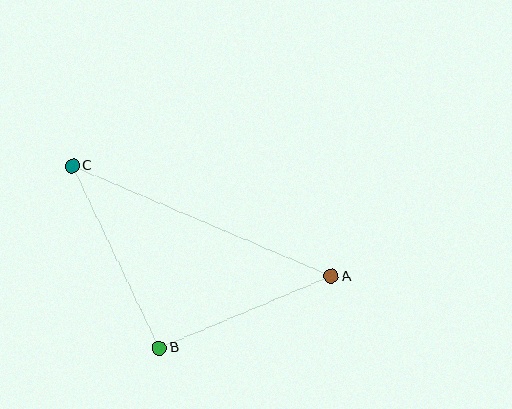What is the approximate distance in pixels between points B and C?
The distance between B and C is approximately 202 pixels.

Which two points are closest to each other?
Points A and B are closest to each other.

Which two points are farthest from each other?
Points A and C are farthest from each other.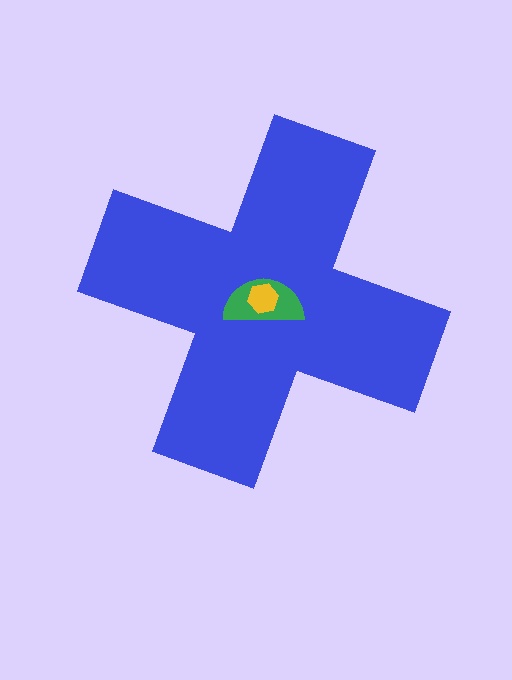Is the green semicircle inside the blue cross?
Yes.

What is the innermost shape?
The yellow hexagon.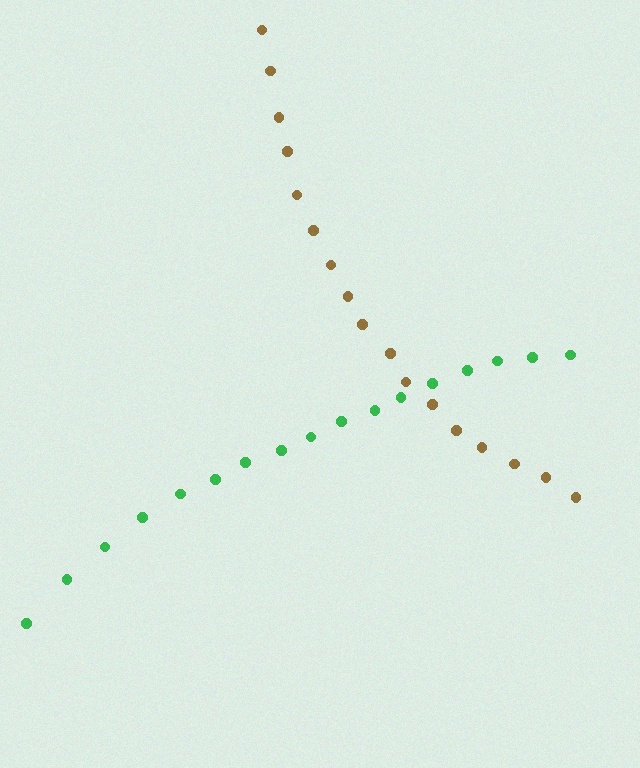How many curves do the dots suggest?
There are 2 distinct paths.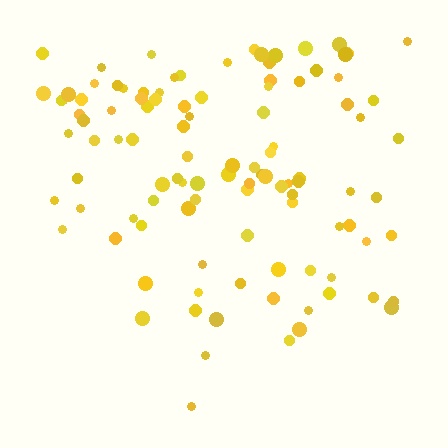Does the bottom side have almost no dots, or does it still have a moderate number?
Still a moderate number, just noticeably fewer than the top.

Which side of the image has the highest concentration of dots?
The top.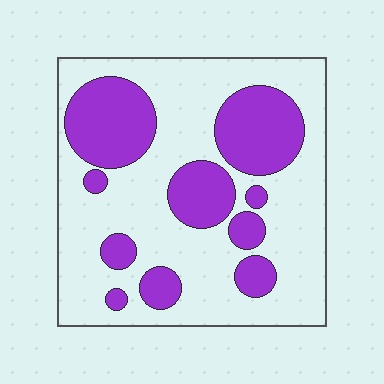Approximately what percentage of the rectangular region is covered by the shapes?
Approximately 30%.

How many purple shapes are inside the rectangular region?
10.